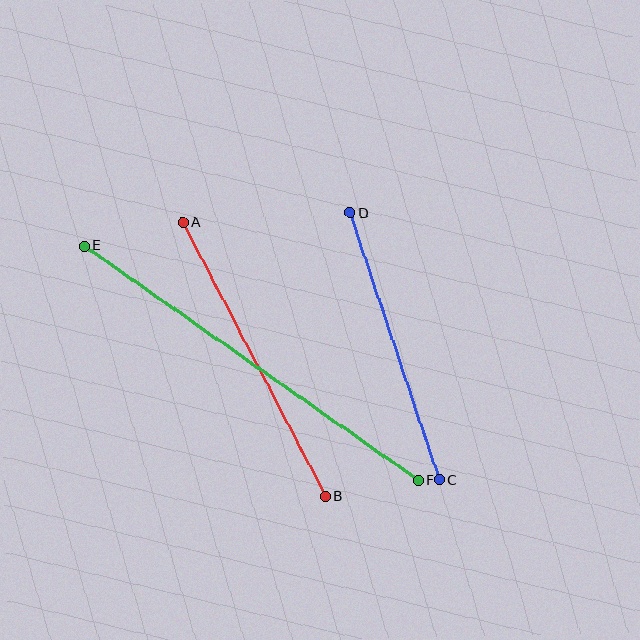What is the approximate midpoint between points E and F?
The midpoint is at approximately (251, 363) pixels.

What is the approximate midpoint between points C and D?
The midpoint is at approximately (395, 346) pixels.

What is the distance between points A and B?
The distance is approximately 309 pixels.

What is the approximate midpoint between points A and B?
The midpoint is at approximately (254, 359) pixels.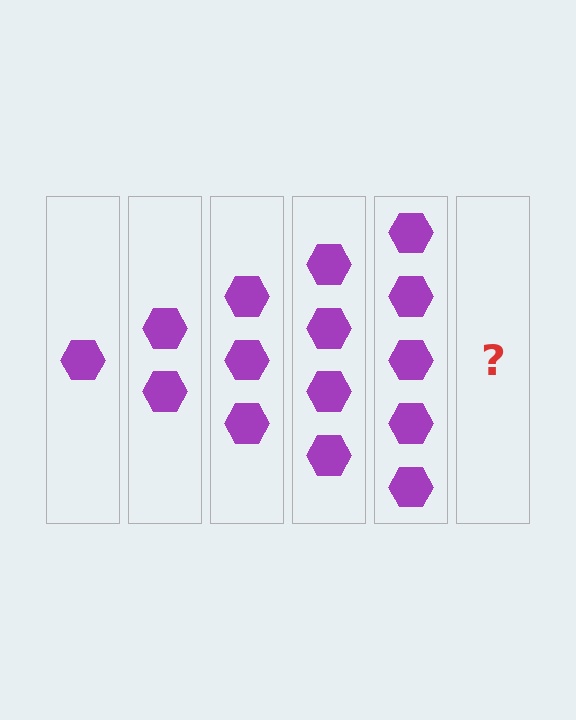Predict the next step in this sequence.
The next step is 6 hexagons.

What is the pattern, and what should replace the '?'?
The pattern is that each step adds one more hexagon. The '?' should be 6 hexagons.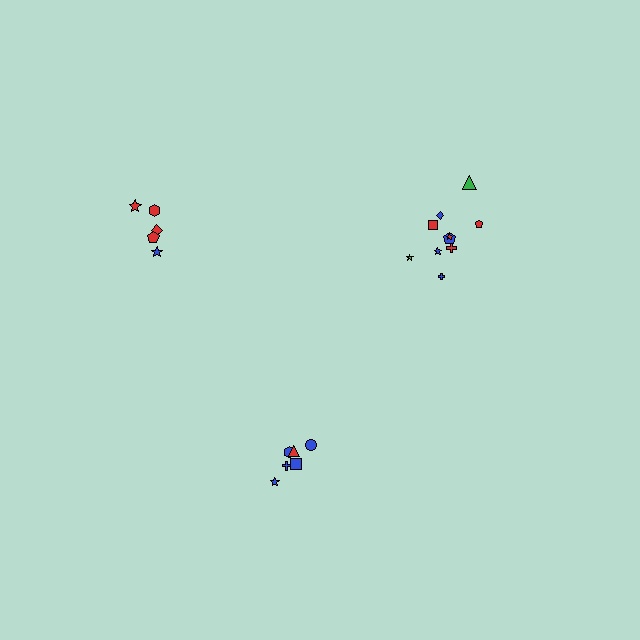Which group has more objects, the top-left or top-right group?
The top-right group.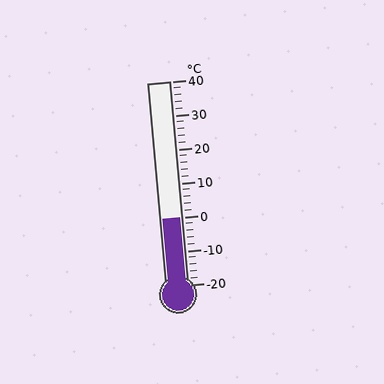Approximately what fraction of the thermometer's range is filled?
The thermometer is filled to approximately 35% of its range.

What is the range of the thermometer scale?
The thermometer scale ranges from -20°C to 40°C.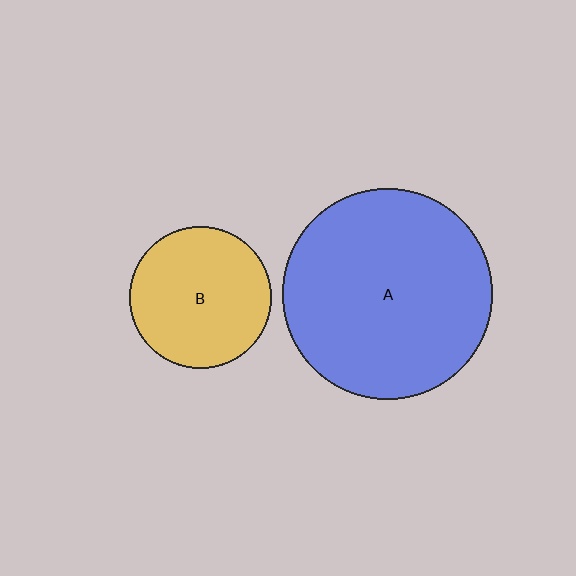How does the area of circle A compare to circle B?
Approximately 2.2 times.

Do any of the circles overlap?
No, none of the circles overlap.